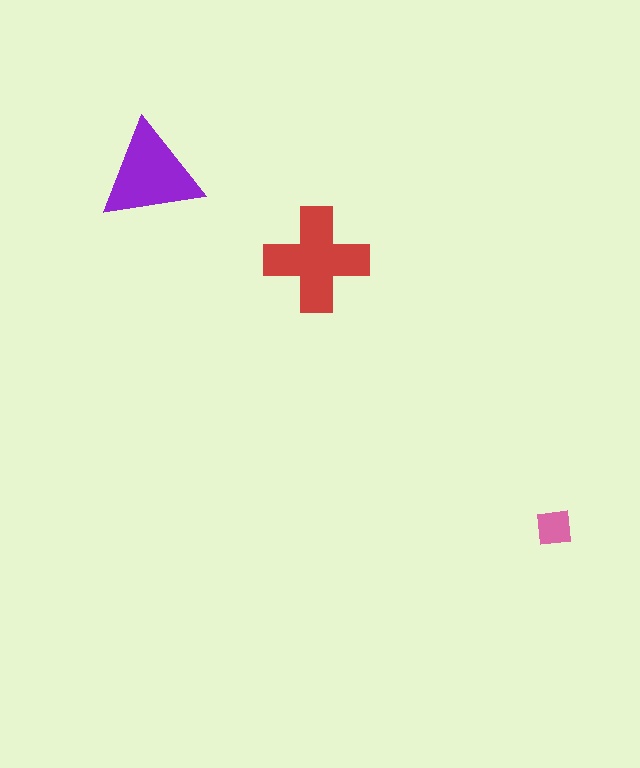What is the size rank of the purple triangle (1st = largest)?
2nd.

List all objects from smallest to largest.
The pink square, the purple triangle, the red cross.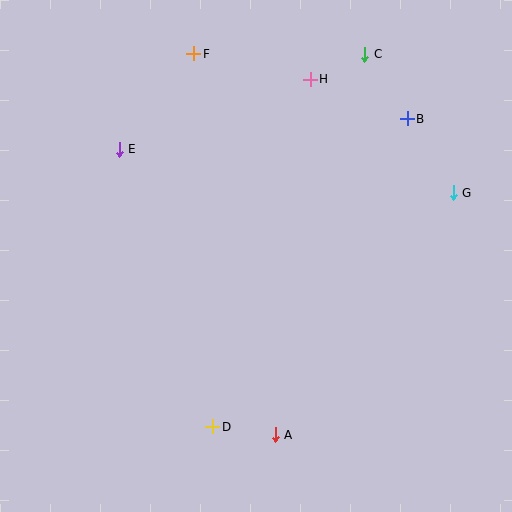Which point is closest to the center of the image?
Point E at (119, 149) is closest to the center.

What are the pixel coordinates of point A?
Point A is at (275, 435).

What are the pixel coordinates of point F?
Point F is at (194, 54).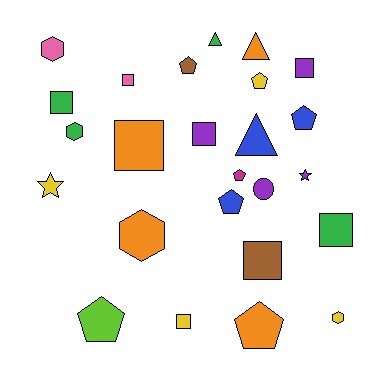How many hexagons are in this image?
There are 4 hexagons.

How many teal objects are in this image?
There are no teal objects.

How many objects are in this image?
There are 25 objects.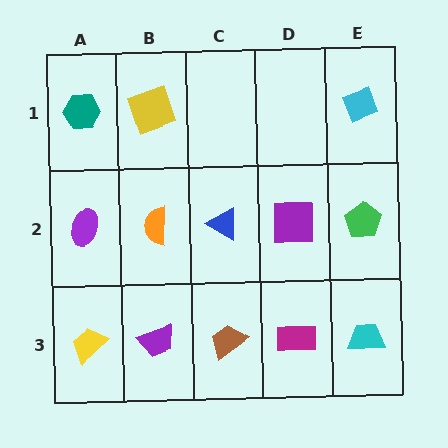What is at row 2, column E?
A green pentagon.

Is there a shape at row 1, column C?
No, that cell is empty.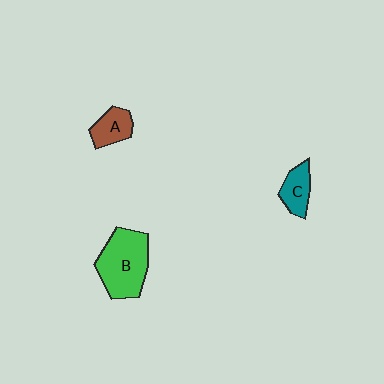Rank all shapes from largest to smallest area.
From largest to smallest: B (green), A (brown), C (teal).